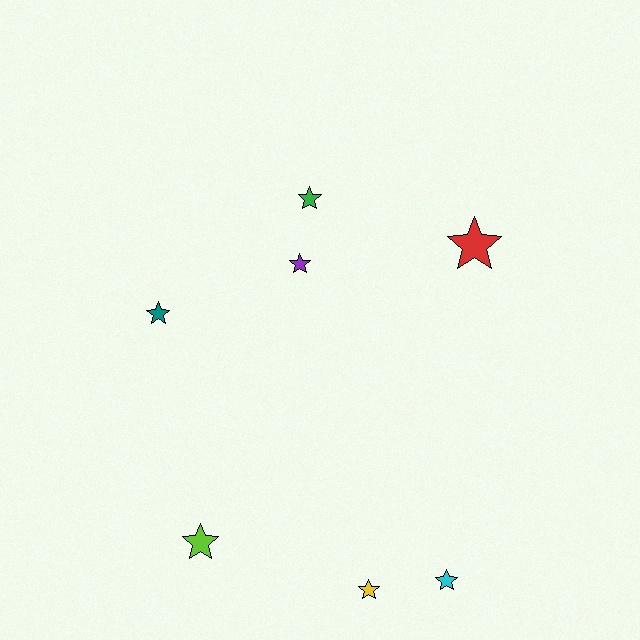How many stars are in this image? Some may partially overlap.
There are 7 stars.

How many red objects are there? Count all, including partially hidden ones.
There is 1 red object.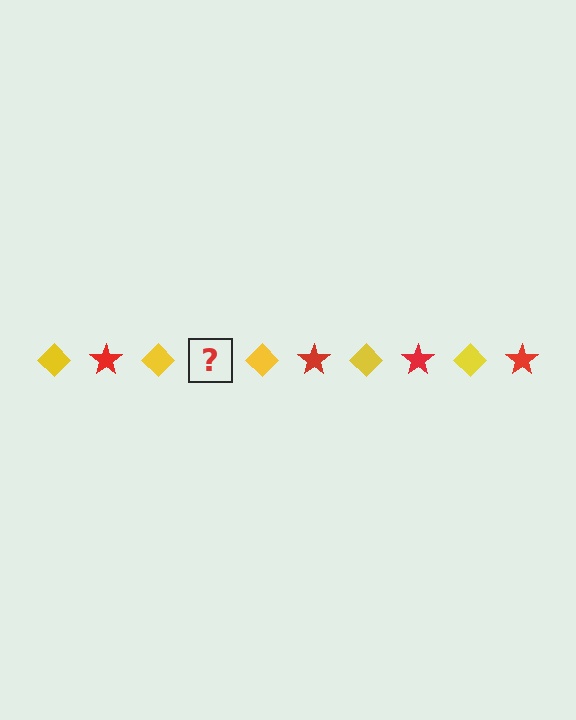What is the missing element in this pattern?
The missing element is a red star.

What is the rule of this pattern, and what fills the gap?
The rule is that the pattern alternates between yellow diamond and red star. The gap should be filled with a red star.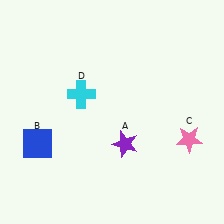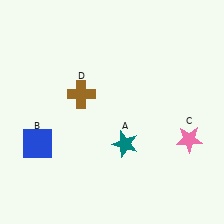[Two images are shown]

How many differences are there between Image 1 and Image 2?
There are 2 differences between the two images.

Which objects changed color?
A changed from purple to teal. D changed from cyan to brown.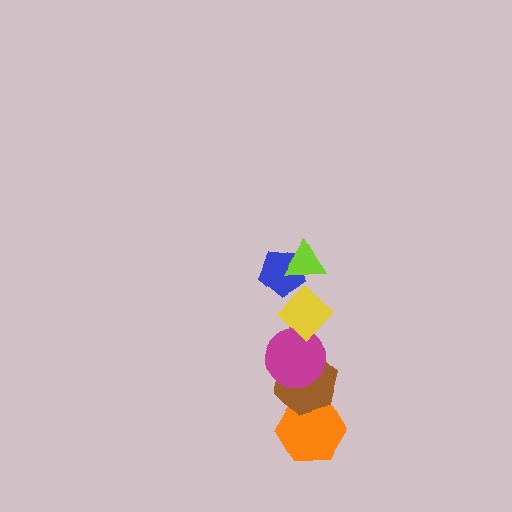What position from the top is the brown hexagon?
The brown hexagon is 5th from the top.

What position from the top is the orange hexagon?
The orange hexagon is 6th from the top.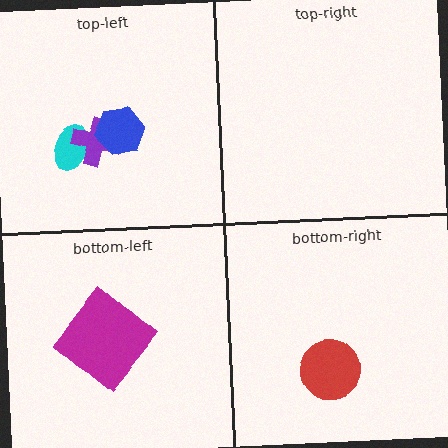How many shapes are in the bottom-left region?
1.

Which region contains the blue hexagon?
The top-left region.